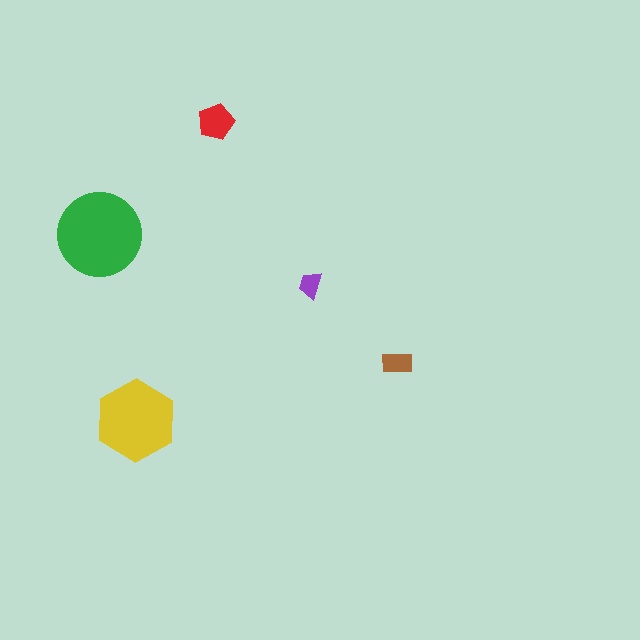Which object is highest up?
The red pentagon is topmost.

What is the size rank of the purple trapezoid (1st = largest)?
5th.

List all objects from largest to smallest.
The green circle, the yellow hexagon, the red pentagon, the brown rectangle, the purple trapezoid.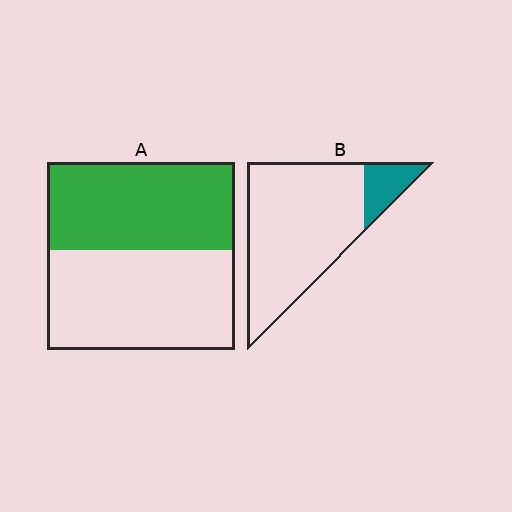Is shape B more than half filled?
No.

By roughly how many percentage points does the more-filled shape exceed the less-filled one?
By roughly 35 percentage points (A over B).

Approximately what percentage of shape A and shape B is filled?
A is approximately 45% and B is approximately 15%.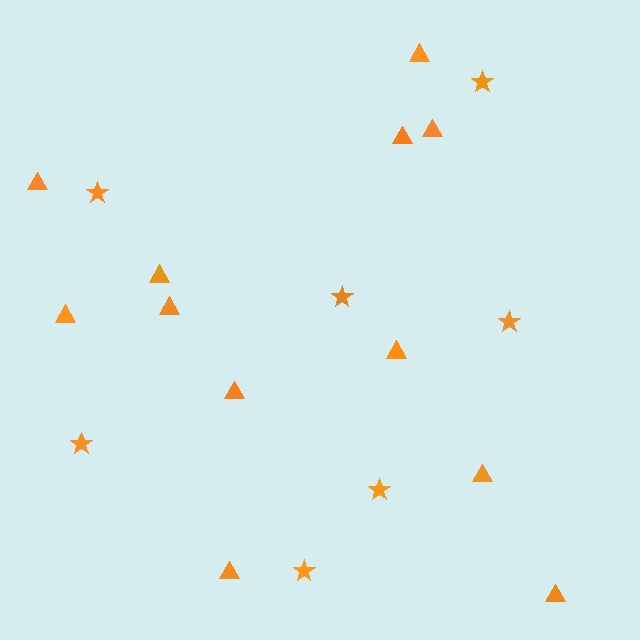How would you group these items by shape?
There are 2 groups: one group of stars (7) and one group of triangles (12).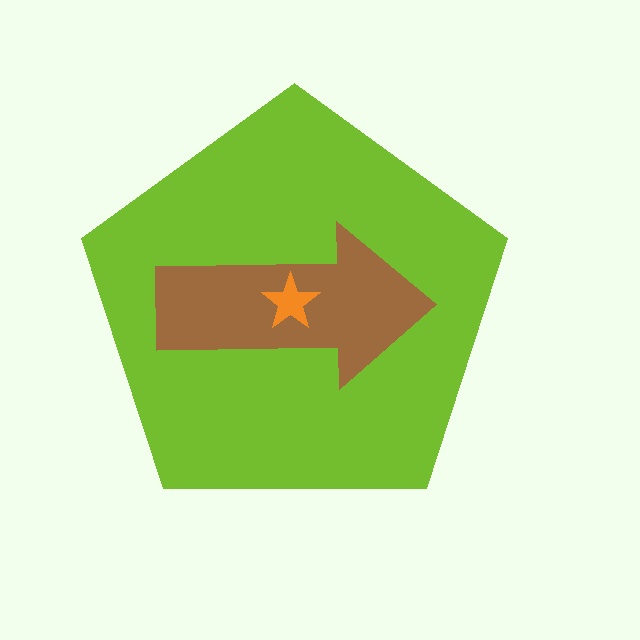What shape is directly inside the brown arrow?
The orange star.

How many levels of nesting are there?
3.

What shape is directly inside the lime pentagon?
The brown arrow.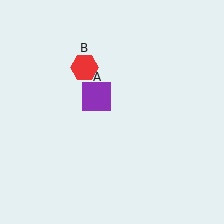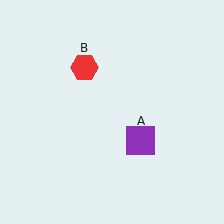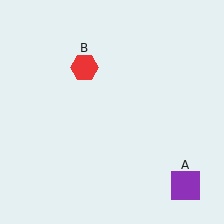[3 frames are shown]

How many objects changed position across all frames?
1 object changed position: purple square (object A).